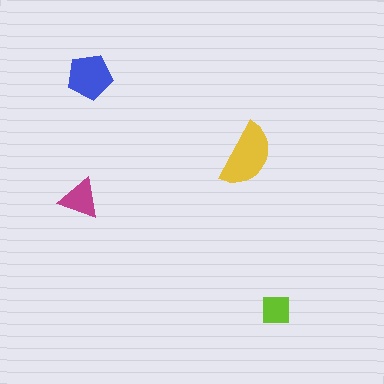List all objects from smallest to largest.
The lime square, the magenta triangle, the blue pentagon, the yellow semicircle.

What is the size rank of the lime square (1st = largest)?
4th.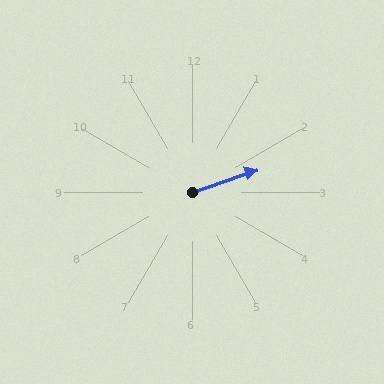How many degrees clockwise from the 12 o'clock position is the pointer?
Approximately 71 degrees.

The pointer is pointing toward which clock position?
Roughly 2 o'clock.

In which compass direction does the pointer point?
East.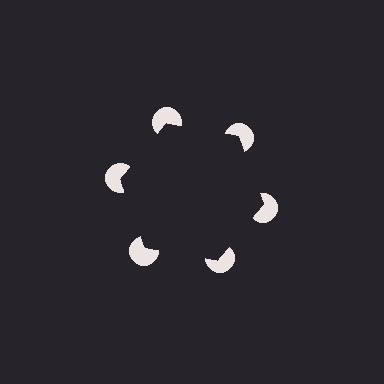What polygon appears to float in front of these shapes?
An illusory hexagon — its edges are inferred from the aligned wedge cuts in the pac-man discs, not physically drawn.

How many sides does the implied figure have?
6 sides.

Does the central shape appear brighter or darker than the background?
It typically appears slightly darker than the background, even though no actual brightness change is drawn.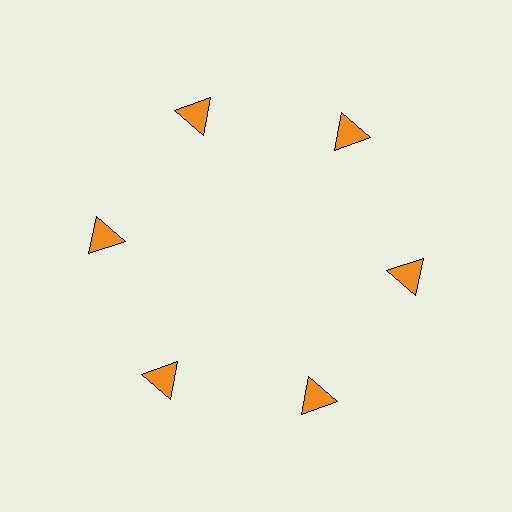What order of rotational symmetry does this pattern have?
This pattern has 6-fold rotational symmetry.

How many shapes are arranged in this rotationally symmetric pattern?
There are 6 shapes, arranged in 6 groups of 1.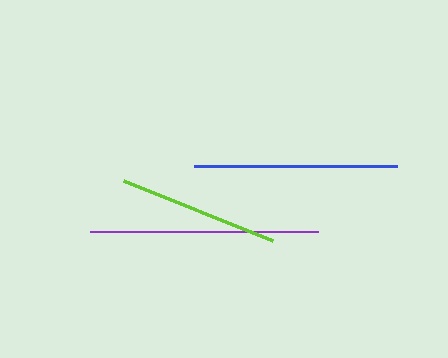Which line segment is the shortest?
The lime line is the shortest at approximately 161 pixels.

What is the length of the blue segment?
The blue segment is approximately 203 pixels long.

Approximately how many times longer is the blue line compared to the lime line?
The blue line is approximately 1.3 times the length of the lime line.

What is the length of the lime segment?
The lime segment is approximately 161 pixels long.